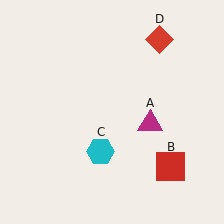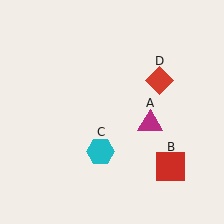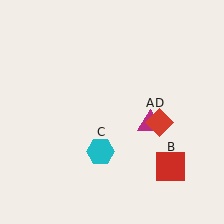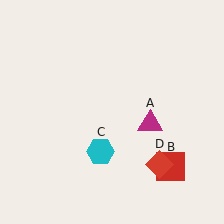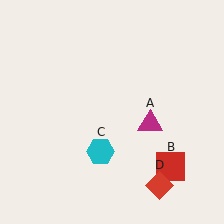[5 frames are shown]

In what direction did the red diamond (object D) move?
The red diamond (object D) moved down.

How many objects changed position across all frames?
1 object changed position: red diamond (object D).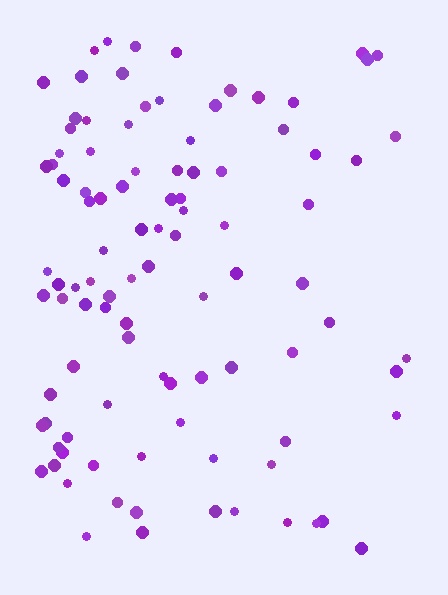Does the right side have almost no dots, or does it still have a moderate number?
Still a moderate number, just noticeably fewer than the left.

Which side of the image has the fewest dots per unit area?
The right.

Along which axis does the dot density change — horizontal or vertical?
Horizontal.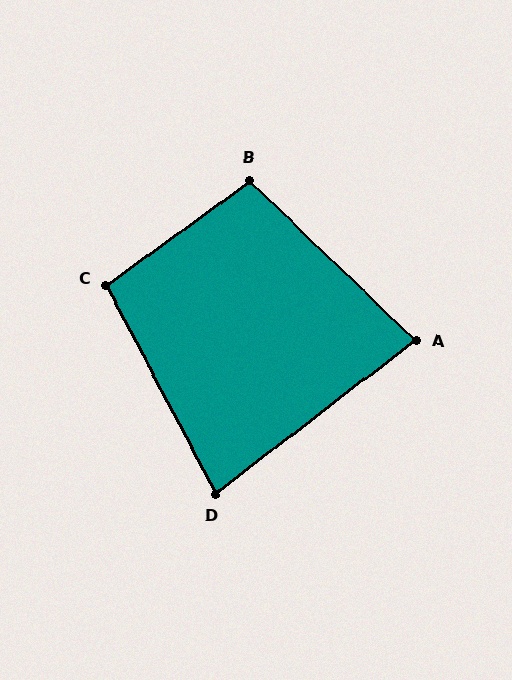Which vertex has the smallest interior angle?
D, at approximately 80 degrees.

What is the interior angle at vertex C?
Approximately 98 degrees (obtuse).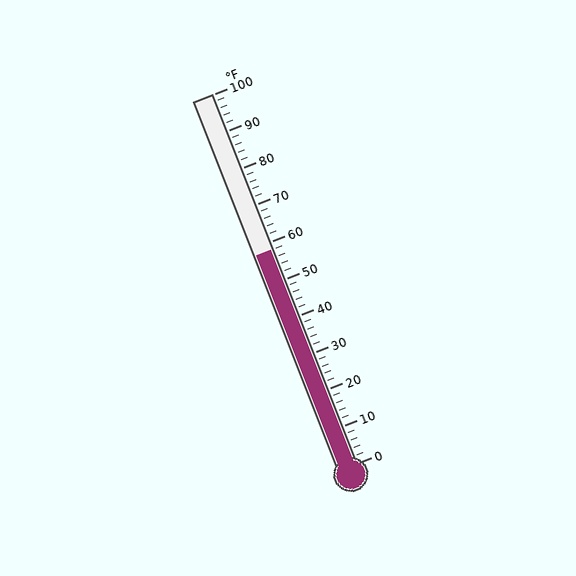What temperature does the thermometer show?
The thermometer shows approximately 58°F.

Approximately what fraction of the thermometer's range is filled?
The thermometer is filled to approximately 60% of its range.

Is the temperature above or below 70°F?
The temperature is below 70°F.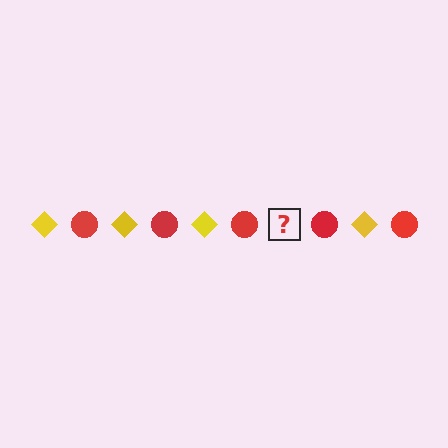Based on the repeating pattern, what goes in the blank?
The blank should be a yellow diamond.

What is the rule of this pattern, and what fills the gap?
The rule is that the pattern alternates between yellow diamond and red circle. The gap should be filled with a yellow diamond.